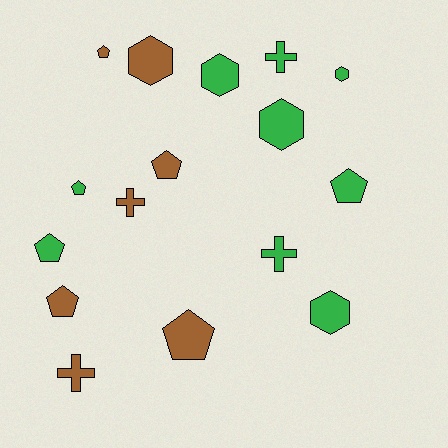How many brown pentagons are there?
There are 4 brown pentagons.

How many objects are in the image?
There are 16 objects.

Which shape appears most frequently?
Pentagon, with 7 objects.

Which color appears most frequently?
Green, with 9 objects.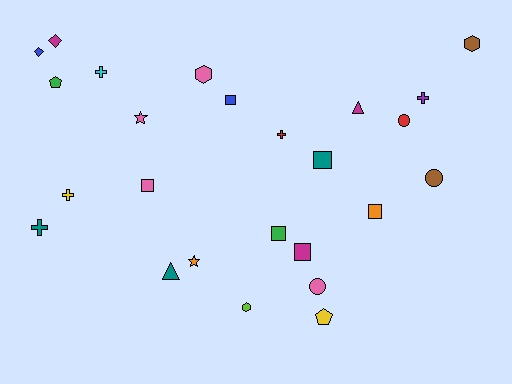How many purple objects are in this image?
There is 1 purple object.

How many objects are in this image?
There are 25 objects.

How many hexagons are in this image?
There are 3 hexagons.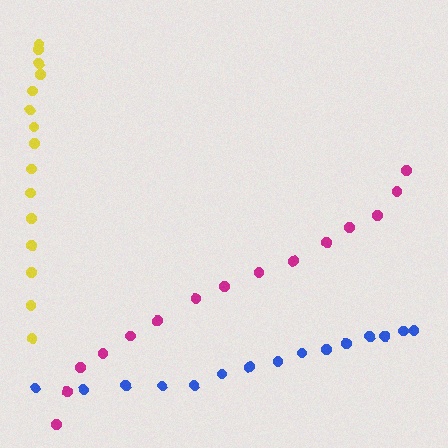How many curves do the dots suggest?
There are 3 distinct paths.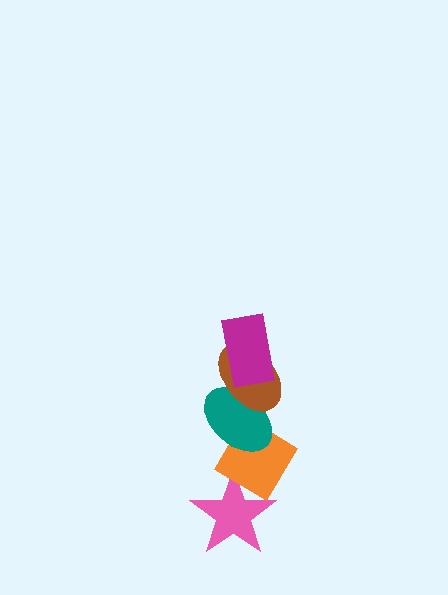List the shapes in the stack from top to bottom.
From top to bottom: the magenta rectangle, the brown ellipse, the teal ellipse, the orange diamond, the pink star.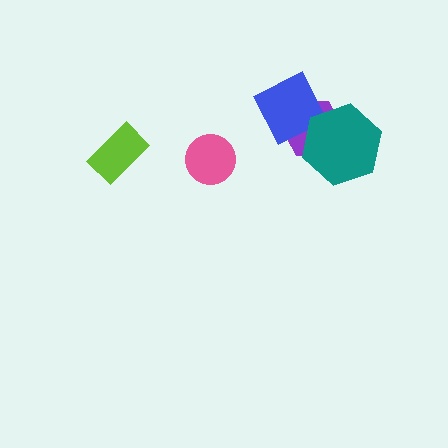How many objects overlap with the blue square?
1 object overlaps with the blue square.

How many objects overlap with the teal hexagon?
1 object overlaps with the teal hexagon.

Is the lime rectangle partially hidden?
No, no other shape covers it.